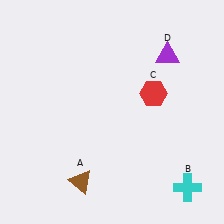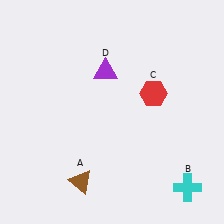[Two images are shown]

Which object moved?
The purple triangle (D) moved left.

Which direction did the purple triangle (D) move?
The purple triangle (D) moved left.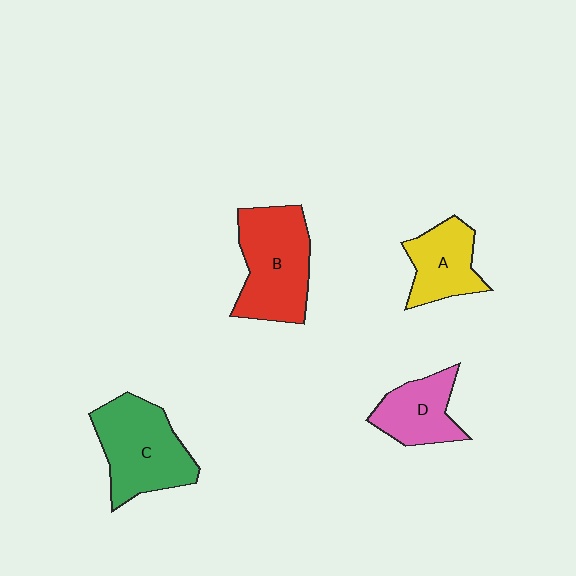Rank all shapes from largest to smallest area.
From largest to smallest: B (red), C (green), A (yellow), D (pink).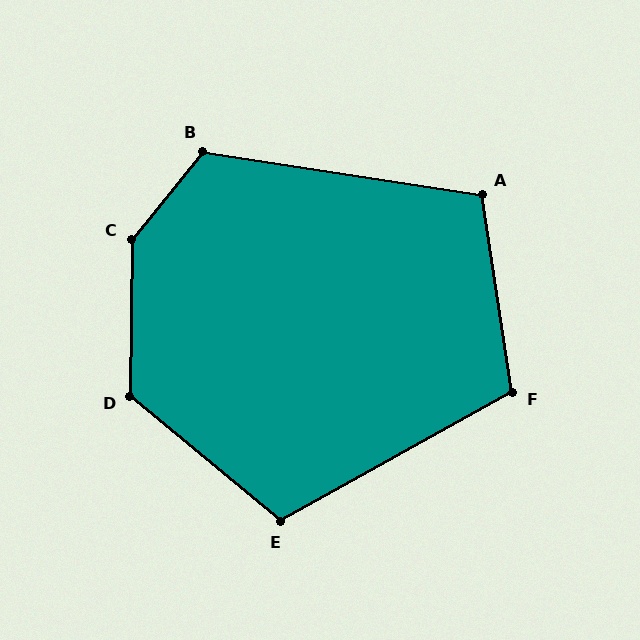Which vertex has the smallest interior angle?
A, at approximately 107 degrees.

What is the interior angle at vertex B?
Approximately 120 degrees (obtuse).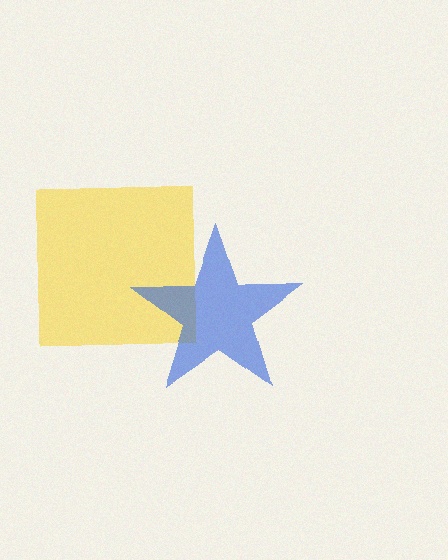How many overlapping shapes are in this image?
There are 2 overlapping shapes in the image.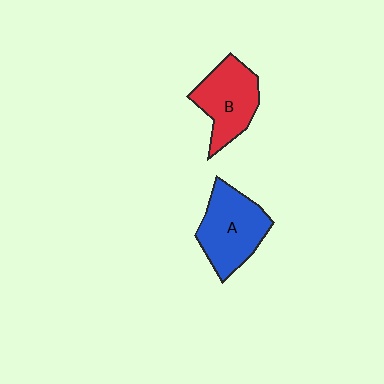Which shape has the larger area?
Shape A (blue).